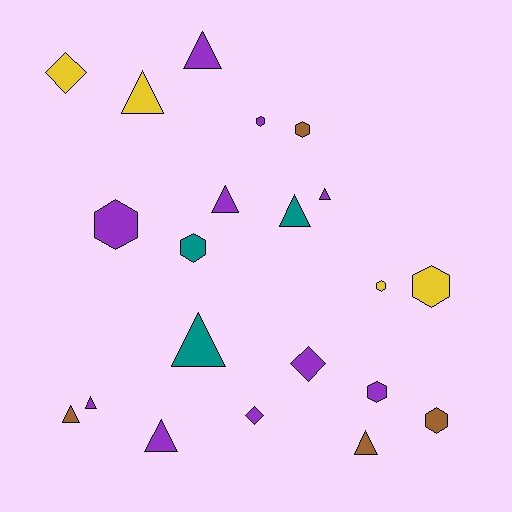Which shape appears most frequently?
Triangle, with 10 objects.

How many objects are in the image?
There are 21 objects.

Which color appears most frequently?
Purple, with 10 objects.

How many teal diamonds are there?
There are no teal diamonds.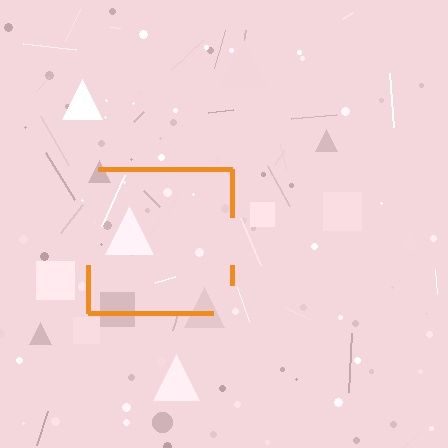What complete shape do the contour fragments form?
The contour fragments form a square.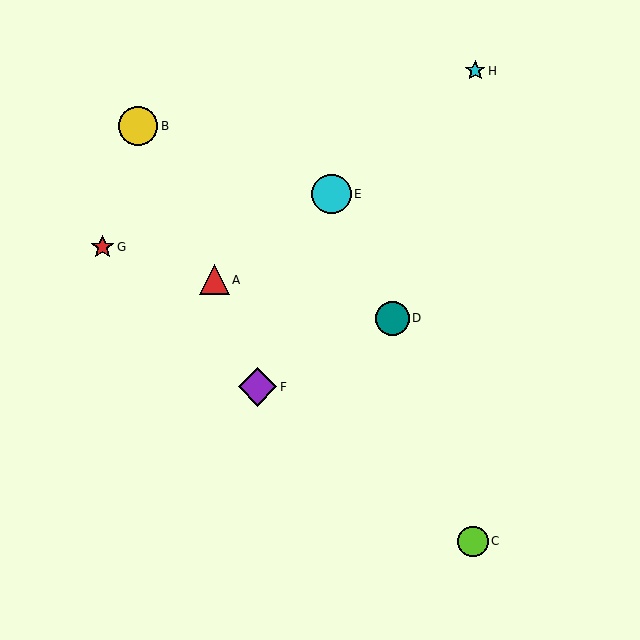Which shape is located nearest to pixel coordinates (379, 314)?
The teal circle (labeled D) at (392, 318) is nearest to that location.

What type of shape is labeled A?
Shape A is a red triangle.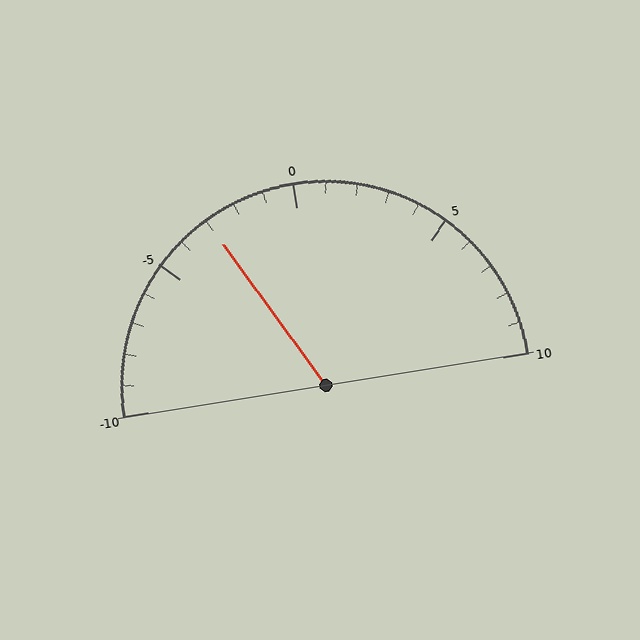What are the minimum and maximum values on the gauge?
The gauge ranges from -10 to 10.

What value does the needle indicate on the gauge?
The needle indicates approximately -3.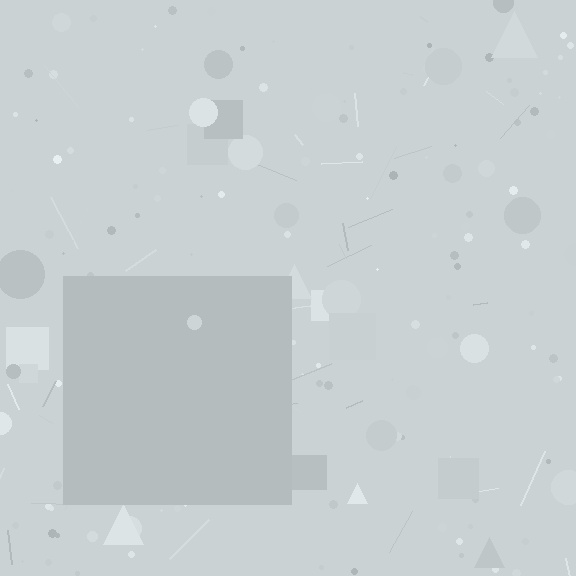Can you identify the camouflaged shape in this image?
The camouflaged shape is a square.